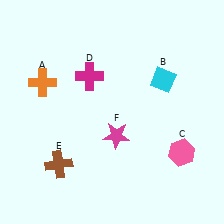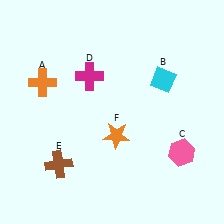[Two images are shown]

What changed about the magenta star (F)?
In Image 1, F is magenta. In Image 2, it changed to orange.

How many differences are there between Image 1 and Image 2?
There is 1 difference between the two images.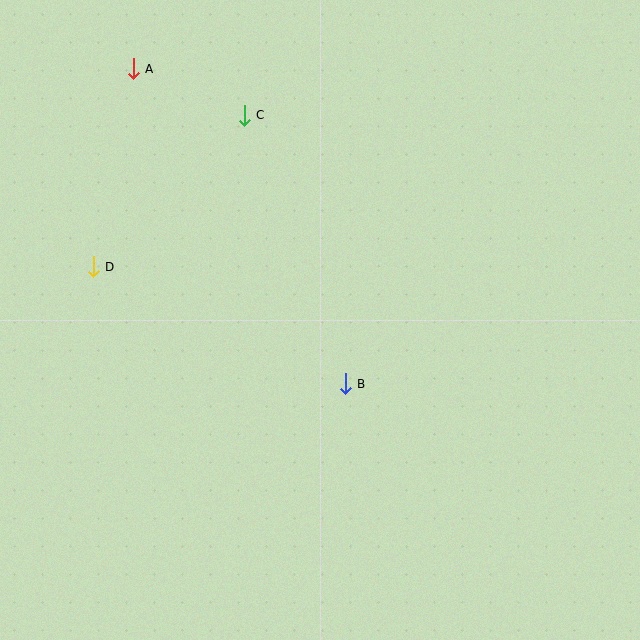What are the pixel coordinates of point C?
Point C is at (244, 115).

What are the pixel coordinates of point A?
Point A is at (133, 69).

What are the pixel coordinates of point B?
Point B is at (345, 384).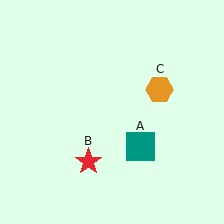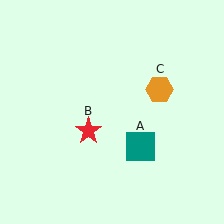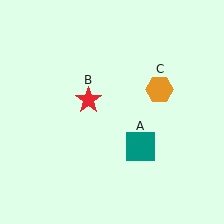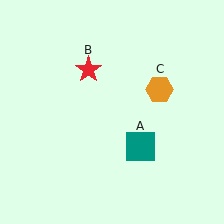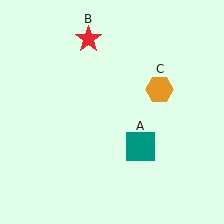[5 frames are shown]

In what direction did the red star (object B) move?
The red star (object B) moved up.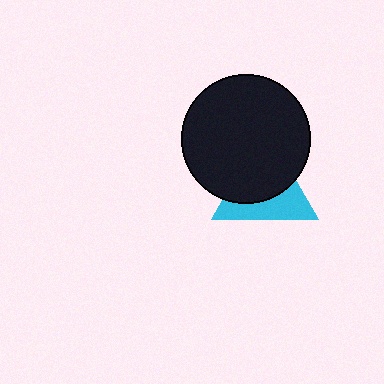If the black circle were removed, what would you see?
You would see the complete cyan triangle.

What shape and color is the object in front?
The object in front is a black circle.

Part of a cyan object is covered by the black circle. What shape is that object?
It is a triangle.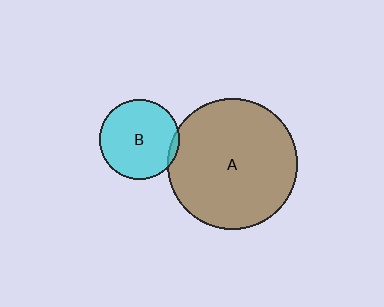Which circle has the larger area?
Circle A (brown).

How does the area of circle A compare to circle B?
Approximately 2.7 times.